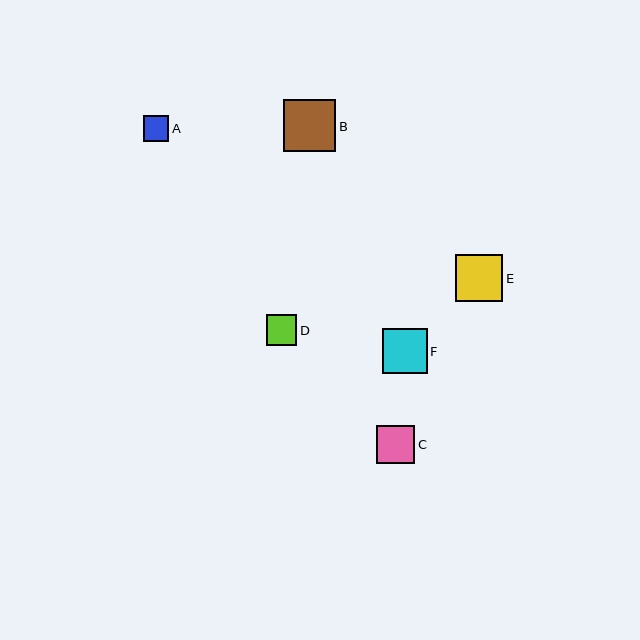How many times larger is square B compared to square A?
Square B is approximately 2.1 times the size of square A.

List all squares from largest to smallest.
From largest to smallest: B, E, F, C, D, A.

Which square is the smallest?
Square A is the smallest with a size of approximately 25 pixels.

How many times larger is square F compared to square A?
Square F is approximately 1.8 times the size of square A.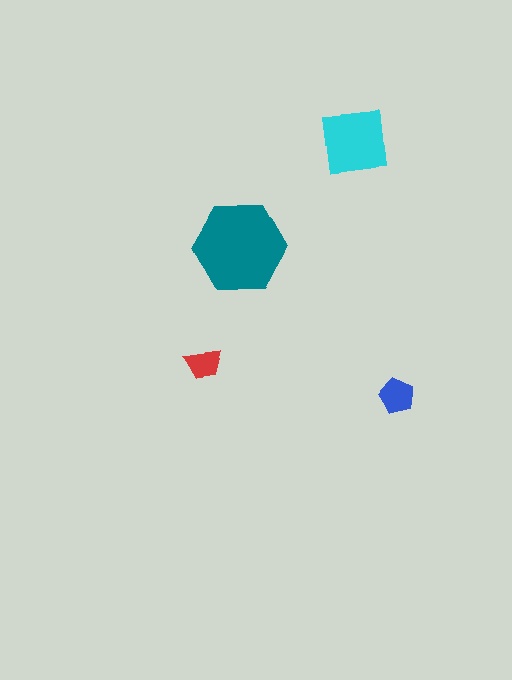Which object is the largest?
The teal hexagon.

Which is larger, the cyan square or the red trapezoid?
The cyan square.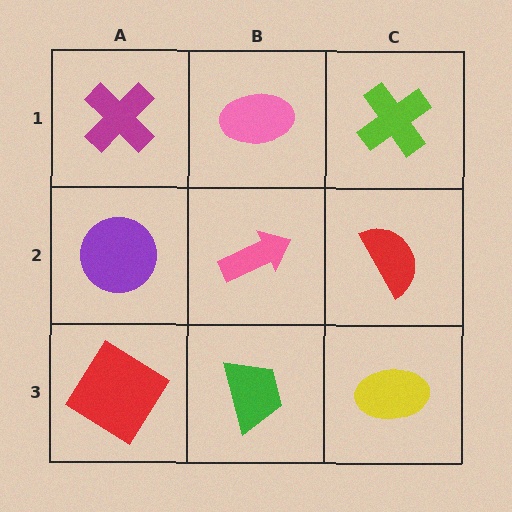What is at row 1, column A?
A magenta cross.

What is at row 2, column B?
A pink arrow.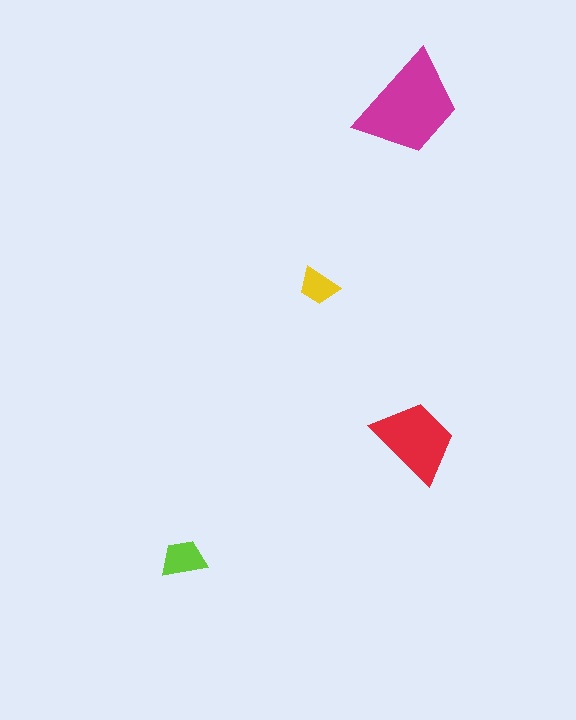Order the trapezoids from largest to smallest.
the magenta one, the red one, the lime one, the yellow one.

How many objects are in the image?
There are 4 objects in the image.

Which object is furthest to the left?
The lime trapezoid is leftmost.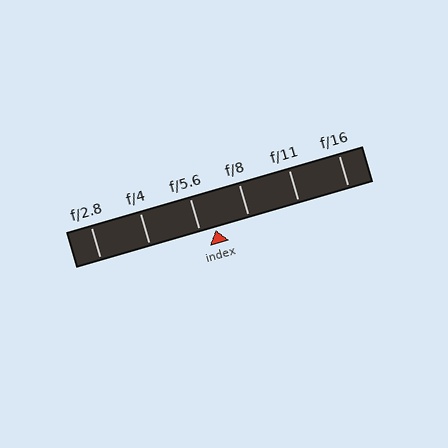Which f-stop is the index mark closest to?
The index mark is closest to f/5.6.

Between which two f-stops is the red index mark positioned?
The index mark is between f/5.6 and f/8.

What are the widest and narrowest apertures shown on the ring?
The widest aperture shown is f/2.8 and the narrowest is f/16.